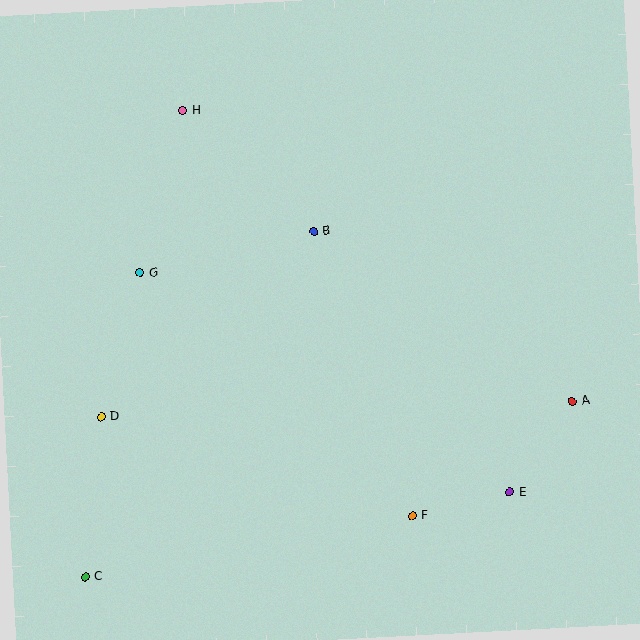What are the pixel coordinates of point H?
Point H is at (183, 110).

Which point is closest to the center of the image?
Point B at (314, 231) is closest to the center.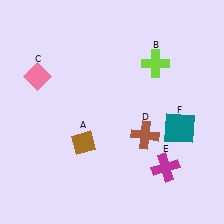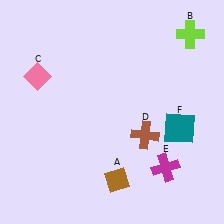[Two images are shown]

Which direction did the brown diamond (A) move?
The brown diamond (A) moved down.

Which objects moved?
The objects that moved are: the brown diamond (A), the lime cross (B).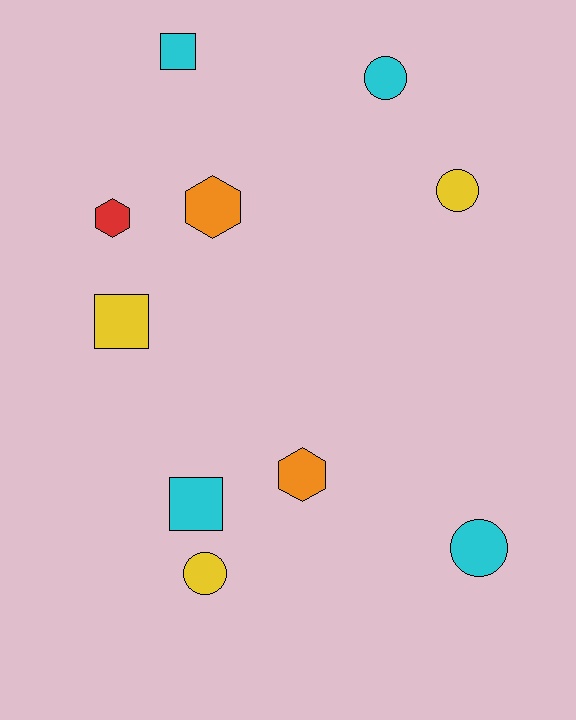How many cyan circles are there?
There are 2 cyan circles.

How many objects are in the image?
There are 10 objects.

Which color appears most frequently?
Cyan, with 4 objects.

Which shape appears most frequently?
Circle, with 4 objects.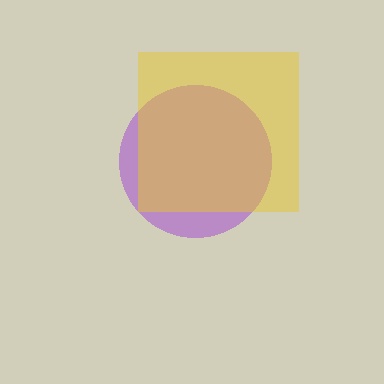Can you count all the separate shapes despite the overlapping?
Yes, there are 2 separate shapes.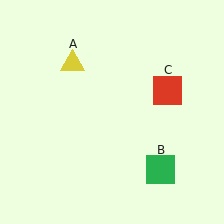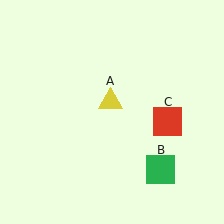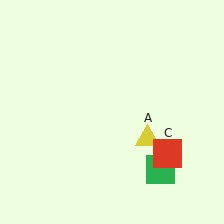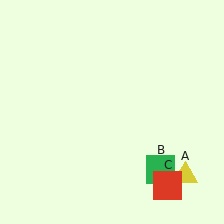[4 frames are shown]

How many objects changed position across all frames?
2 objects changed position: yellow triangle (object A), red square (object C).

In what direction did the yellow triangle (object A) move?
The yellow triangle (object A) moved down and to the right.